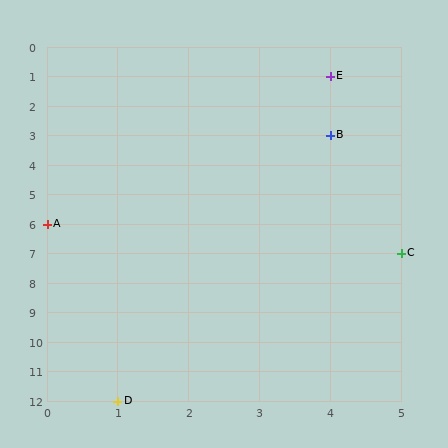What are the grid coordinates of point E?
Point E is at grid coordinates (4, 1).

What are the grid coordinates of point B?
Point B is at grid coordinates (4, 3).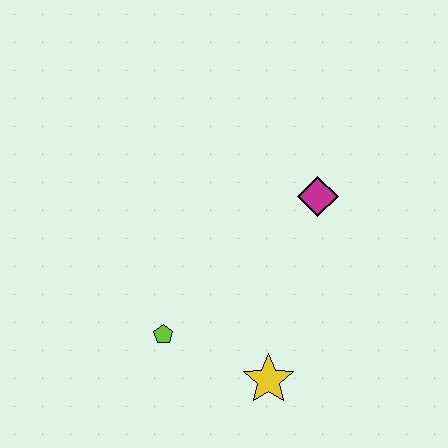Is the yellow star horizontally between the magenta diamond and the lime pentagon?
Yes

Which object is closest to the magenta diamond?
The yellow star is closest to the magenta diamond.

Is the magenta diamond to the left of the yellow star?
No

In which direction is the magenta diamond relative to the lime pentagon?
The magenta diamond is to the right of the lime pentagon.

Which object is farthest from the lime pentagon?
The magenta diamond is farthest from the lime pentagon.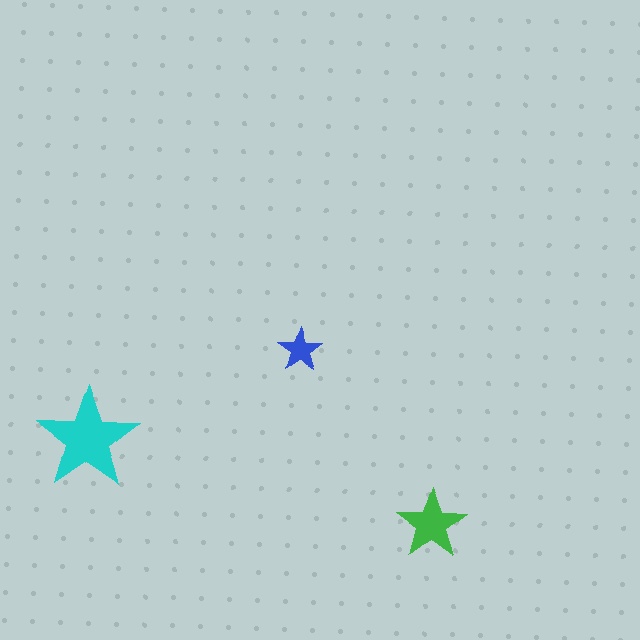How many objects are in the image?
There are 3 objects in the image.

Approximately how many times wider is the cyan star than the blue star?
About 2.5 times wider.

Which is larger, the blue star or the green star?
The green one.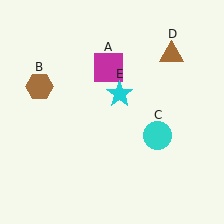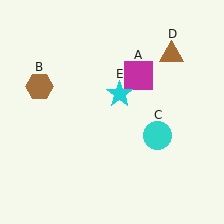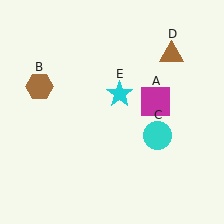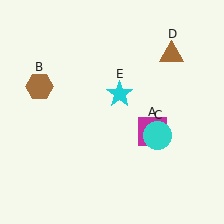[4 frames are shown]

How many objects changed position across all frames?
1 object changed position: magenta square (object A).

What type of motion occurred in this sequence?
The magenta square (object A) rotated clockwise around the center of the scene.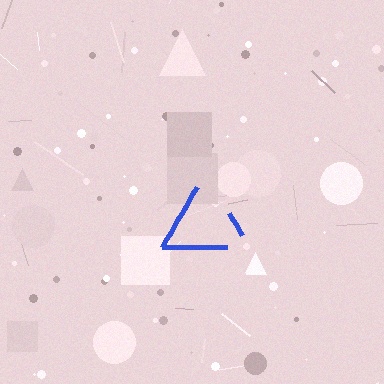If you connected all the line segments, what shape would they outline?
They would outline a triangle.